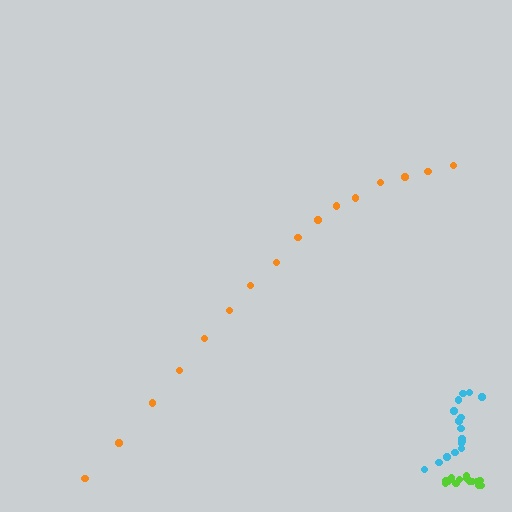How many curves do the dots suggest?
There are 3 distinct paths.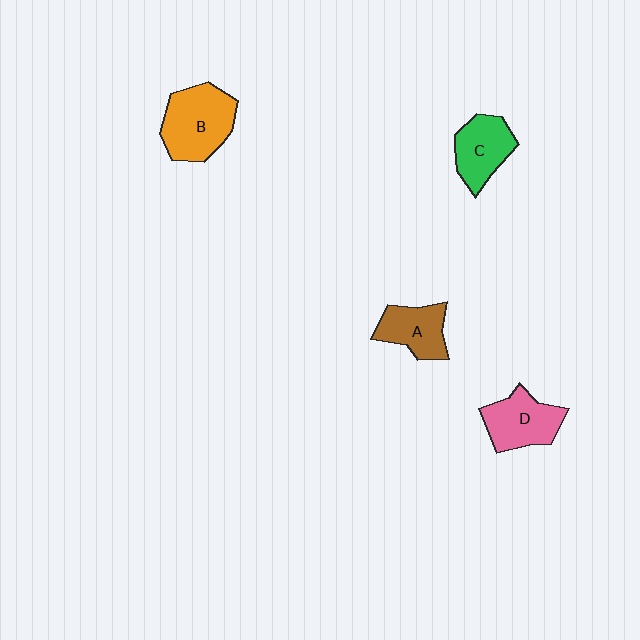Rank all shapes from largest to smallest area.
From largest to smallest: B (orange), D (pink), C (green), A (brown).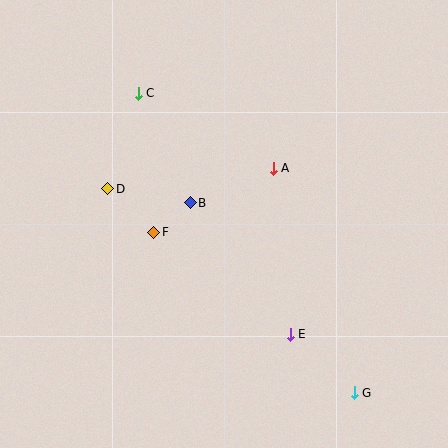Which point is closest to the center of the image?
Point B at (190, 203) is closest to the center.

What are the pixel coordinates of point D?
Point D is at (108, 189).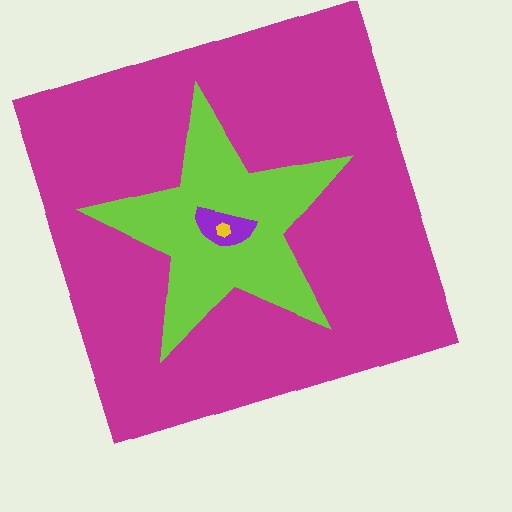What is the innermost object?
The yellow hexagon.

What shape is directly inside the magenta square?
The lime star.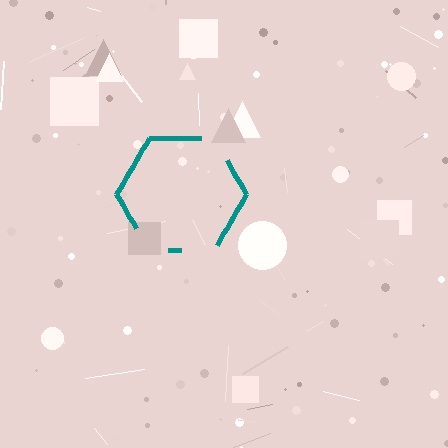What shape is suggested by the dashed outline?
The dashed outline suggests a hexagon.